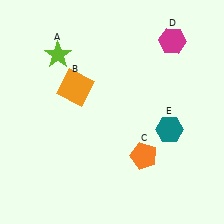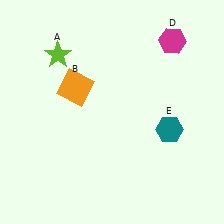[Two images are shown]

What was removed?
The orange pentagon (C) was removed in Image 2.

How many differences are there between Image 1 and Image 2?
There is 1 difference between the two images.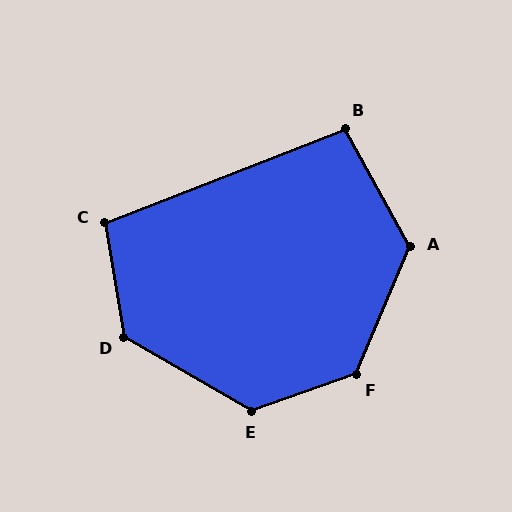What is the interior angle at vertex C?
Approximately 102 degrees (obtuse).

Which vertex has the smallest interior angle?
B, at approximately 98 degrees.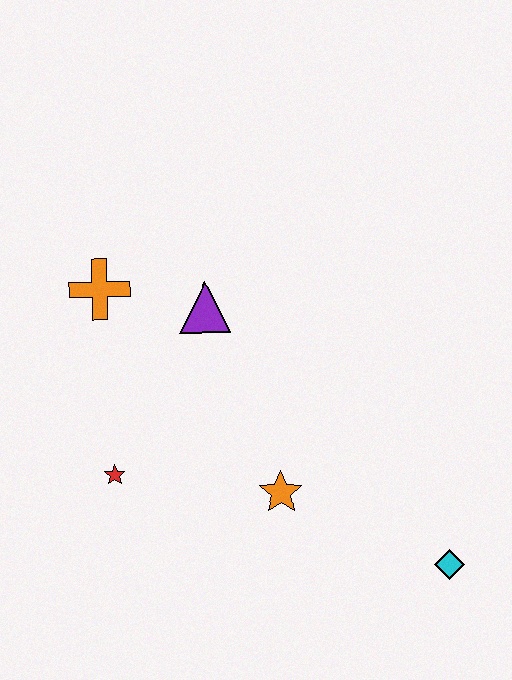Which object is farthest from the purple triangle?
The cyan diamond is farthest from the purple triangle.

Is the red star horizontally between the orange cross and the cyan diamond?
Yes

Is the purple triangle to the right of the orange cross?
Yes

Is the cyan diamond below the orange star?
Yes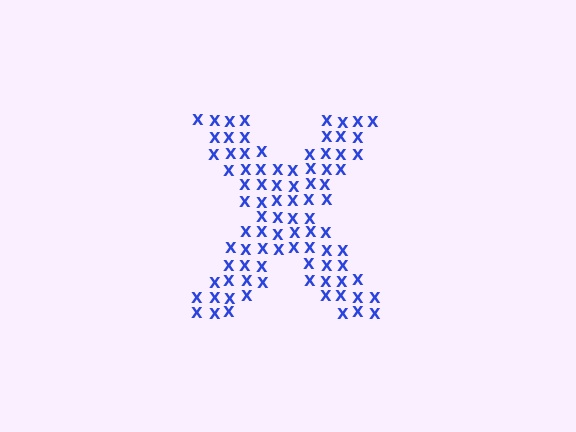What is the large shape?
The large shape is the letter X.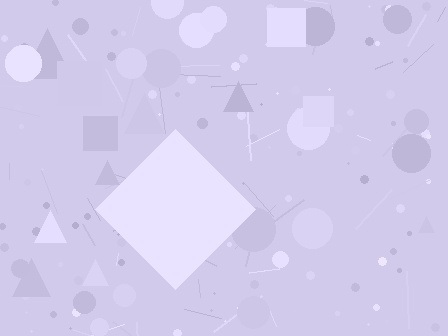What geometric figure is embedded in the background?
A diamond is embedded in the background.